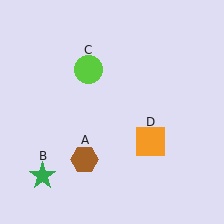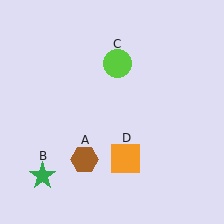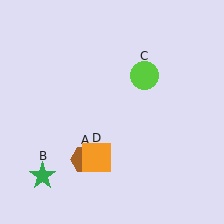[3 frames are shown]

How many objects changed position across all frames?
2 objects changed position: lime circle (object C), orange square (object D).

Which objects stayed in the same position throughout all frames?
Brown hexagon (object A) and green star (object B) remained stationary.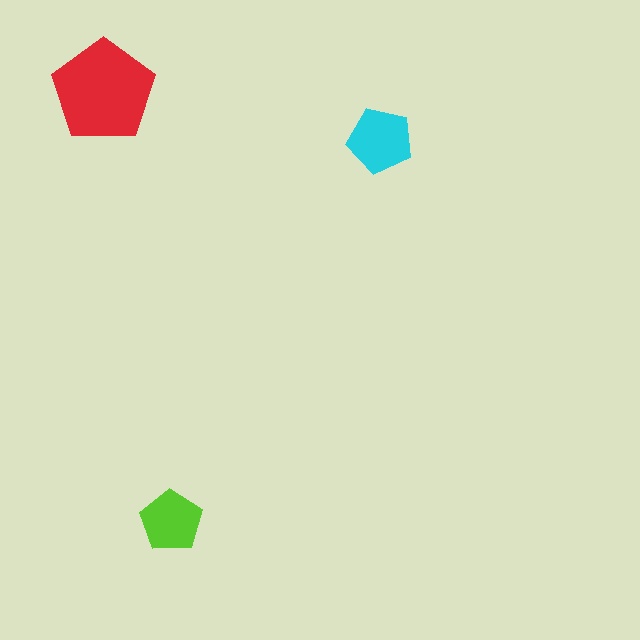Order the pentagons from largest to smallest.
the red one, the cyan one, the lime one.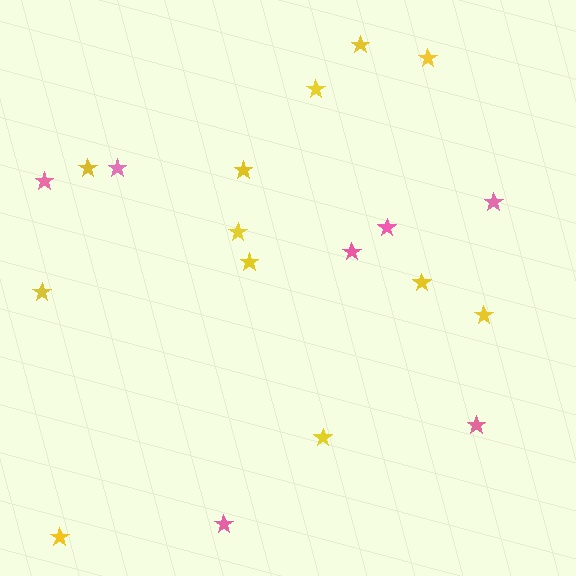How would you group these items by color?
There are 2 groups: one group of pink stars (7) and one group of yellow stars (12).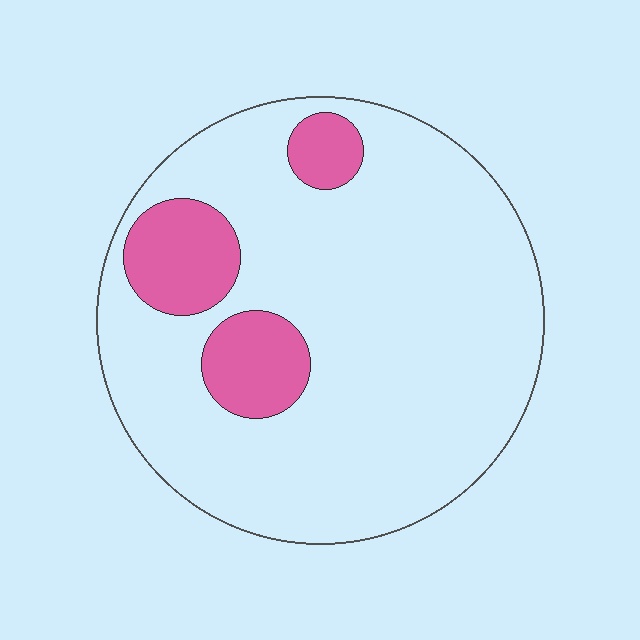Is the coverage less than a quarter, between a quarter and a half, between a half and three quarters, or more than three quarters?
Less than a quarter.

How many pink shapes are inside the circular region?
3.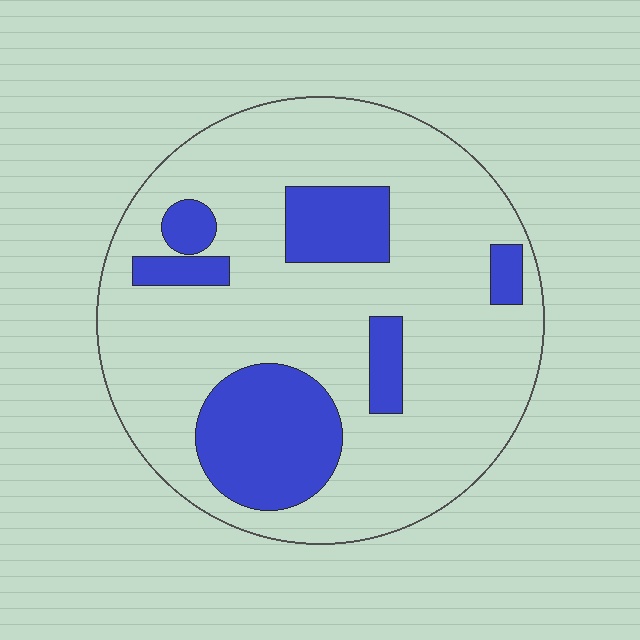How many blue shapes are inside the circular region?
6.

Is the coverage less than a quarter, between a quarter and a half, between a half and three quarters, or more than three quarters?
Less than a quarter.